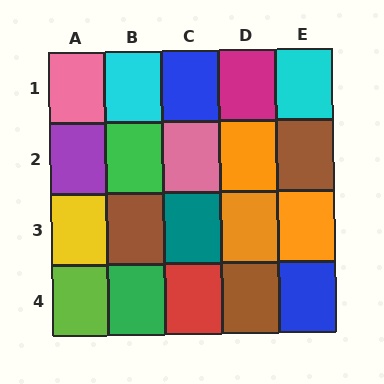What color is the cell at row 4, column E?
Blue.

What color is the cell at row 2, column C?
Pink.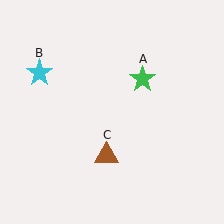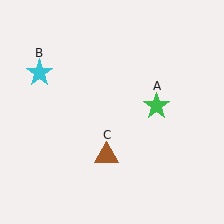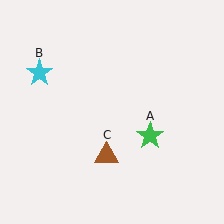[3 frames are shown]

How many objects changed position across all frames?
1 object changed position: green star (object A).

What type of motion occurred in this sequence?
The green star (object A) rotated clockwise around the center of the scene.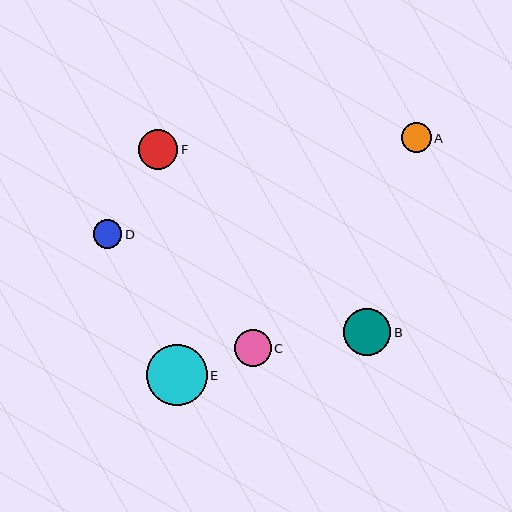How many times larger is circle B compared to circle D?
Circle B is approximately 1.7 times the size of circle D.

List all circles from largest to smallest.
From largest to smallest: E, B, F, C, A, D.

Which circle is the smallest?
Circle D is the smallest with a size of approximately 29 pixels.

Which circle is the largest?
Circle E is the largest with a size of approximately 60 pixels.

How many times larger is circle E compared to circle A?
Circle E is approximately 2.0 times the size of circle A.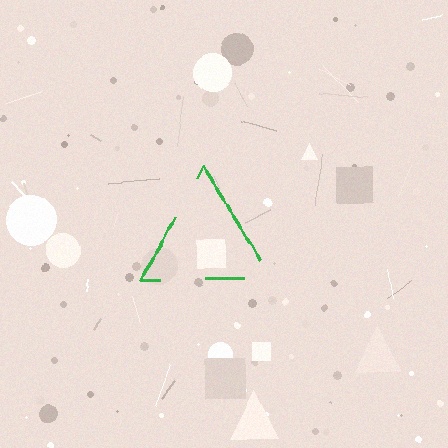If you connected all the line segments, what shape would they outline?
They would outline a triangle.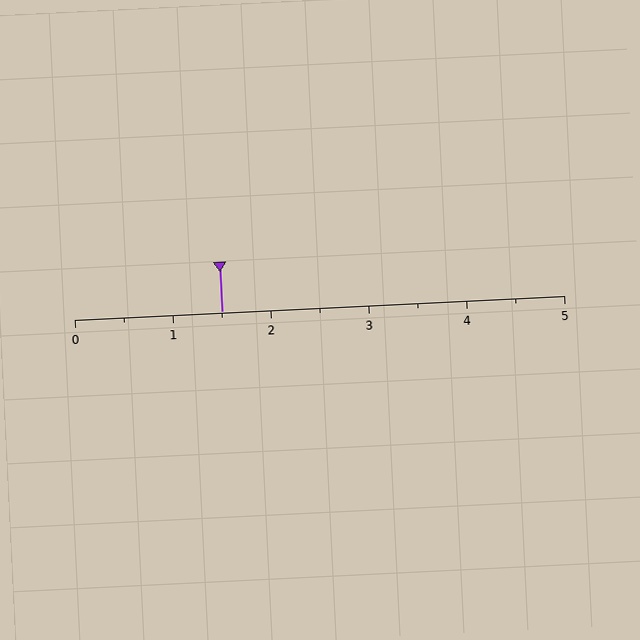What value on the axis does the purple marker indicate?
The marker indicates approximately 1.5.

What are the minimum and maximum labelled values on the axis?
The axis runs from 0 to 5.